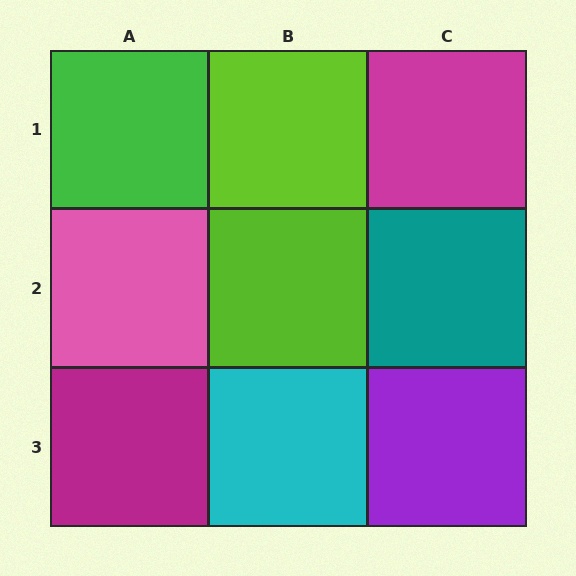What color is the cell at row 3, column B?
Cyan.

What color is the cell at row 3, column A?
Magenta.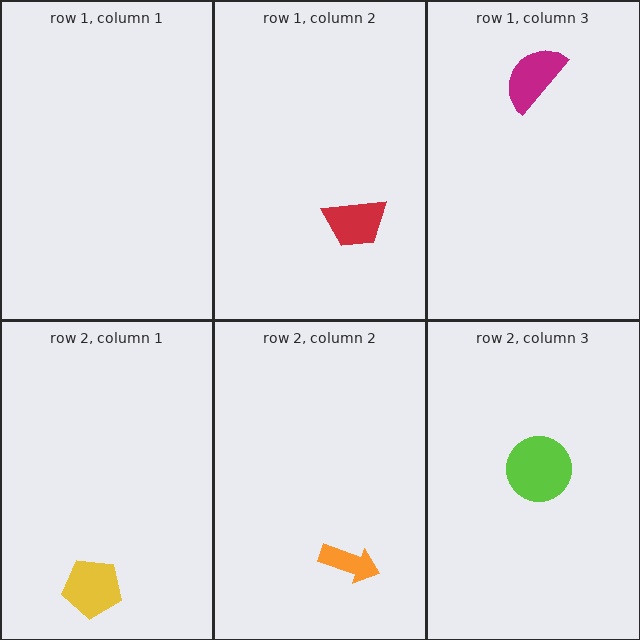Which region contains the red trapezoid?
The row 1, column 2 region.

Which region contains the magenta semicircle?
The row 1, column 3 region.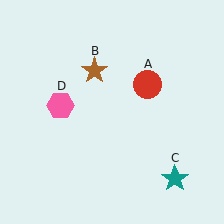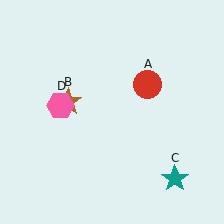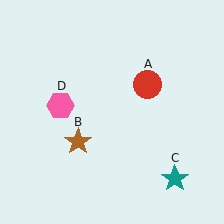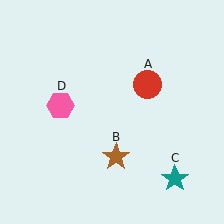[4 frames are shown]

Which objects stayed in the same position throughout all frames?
Red circle (object A) and teal star (object C) and pink hexagon (object D) remained stationary.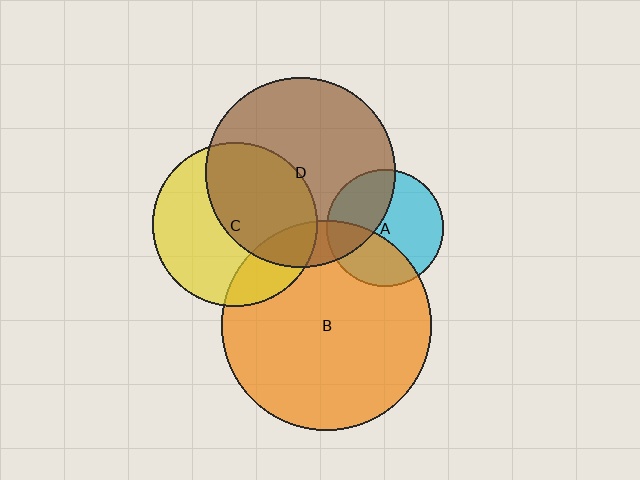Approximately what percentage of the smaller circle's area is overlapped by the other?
Approximately 15%.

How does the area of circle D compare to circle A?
Approximately 2.7 times.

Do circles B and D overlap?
Yes.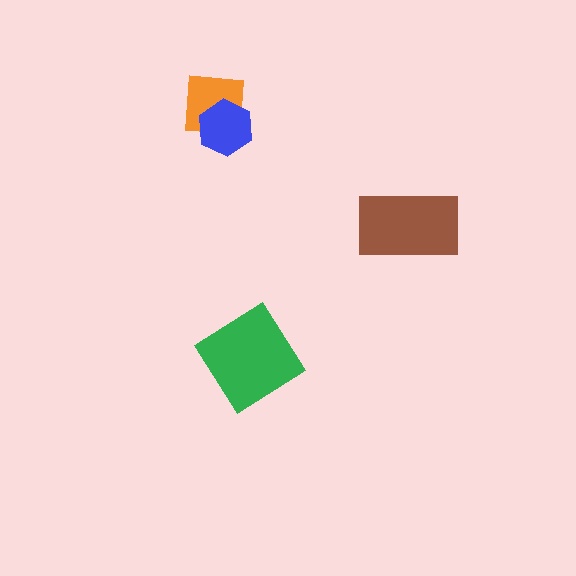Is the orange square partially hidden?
Yes, it is partially covered by another shape.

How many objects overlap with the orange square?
1 object overlaps with the orange square.